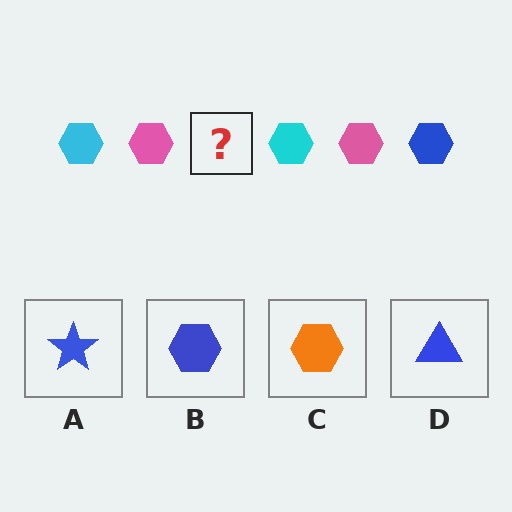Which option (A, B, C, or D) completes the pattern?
B.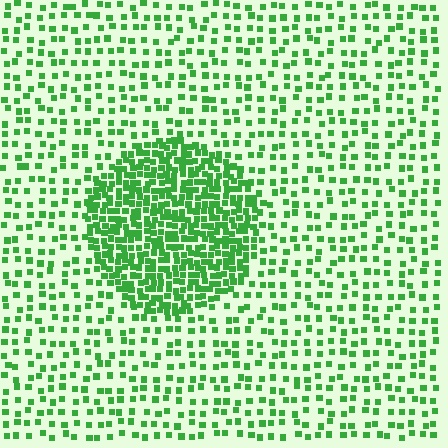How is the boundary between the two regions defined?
The boundary is defined by a change in element density (approximately 2.6x ratio). All elements are the same color, size, and shape.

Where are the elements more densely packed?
The elements are more densely packed inside the circle boundary.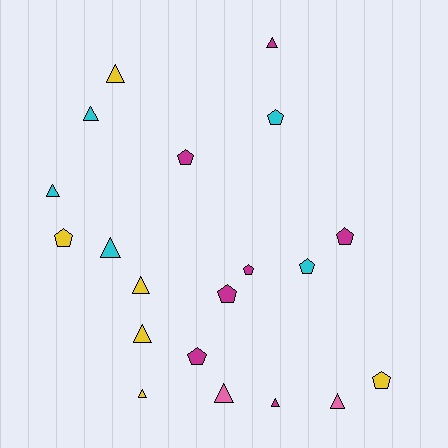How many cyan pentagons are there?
There are 2 cyan pentagons.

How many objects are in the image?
There are 20 objects.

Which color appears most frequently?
Magenta, with 7 objects.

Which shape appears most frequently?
Triangle, with 11 objects.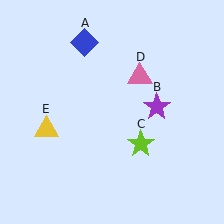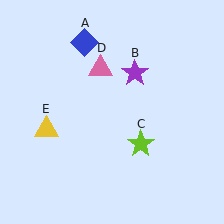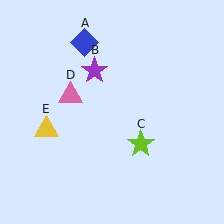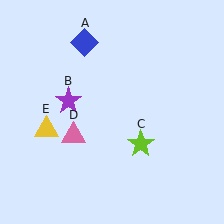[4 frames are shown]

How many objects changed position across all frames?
2 objects changed position: purple star (object B), pink triangle (object D).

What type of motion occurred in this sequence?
The purple star (object B), pink triangle (object D) rotated counterclockwise around the center of the scene.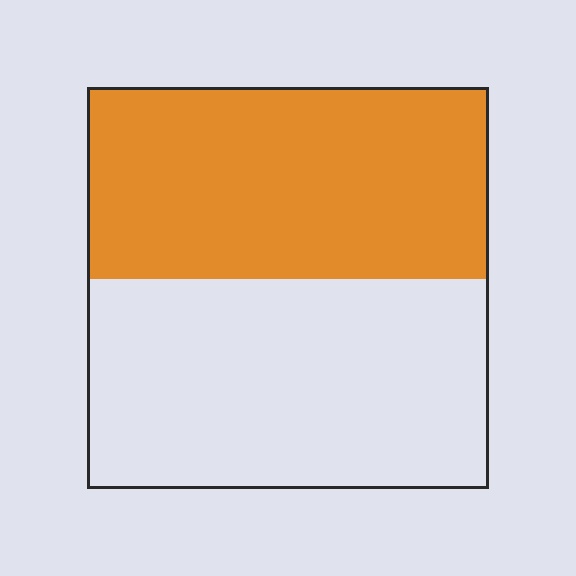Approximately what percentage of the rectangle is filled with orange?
Approximately 50%.